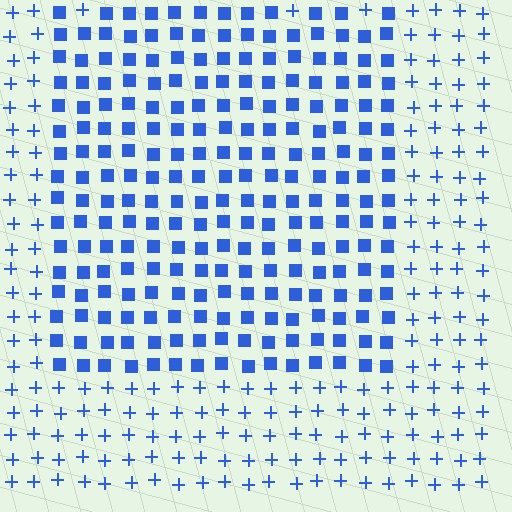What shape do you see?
I see a rectangle.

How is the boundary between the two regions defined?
The boundary is defined by a change in element shape: squares inside vs. plus signs outside. All elements share the same color and spacing.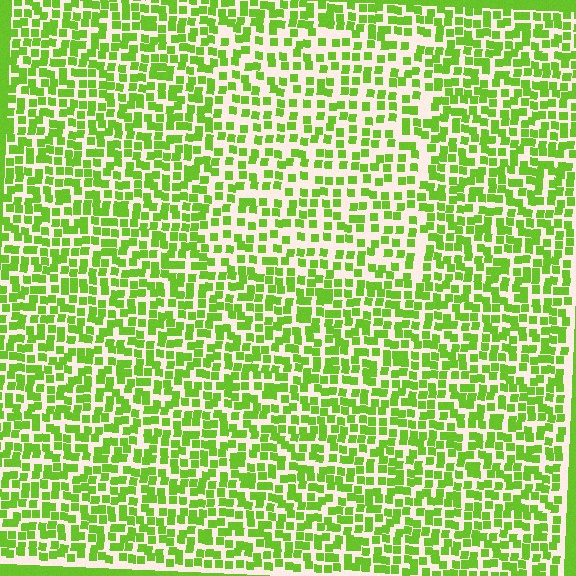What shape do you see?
I see a rectangle.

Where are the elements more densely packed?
The elements are more densely packed outside the rectangle boundary.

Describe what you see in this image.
The image contains small lime elements arranged at two different densities. A rectangle-shaped region is visible where the elements are less densely packed than the surrounding area.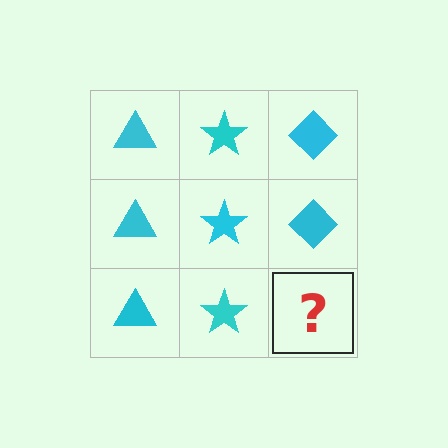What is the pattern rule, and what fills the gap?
The rule is that each column has a consistent shape. The gap should be filled with a cyan diamond.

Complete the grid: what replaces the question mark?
The question mark should be replaced with a cyan diamond.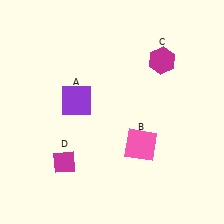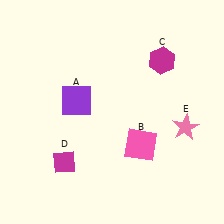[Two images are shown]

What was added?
A pink star (E) was added in Image 2.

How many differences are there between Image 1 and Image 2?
There is 1 difference between the two images.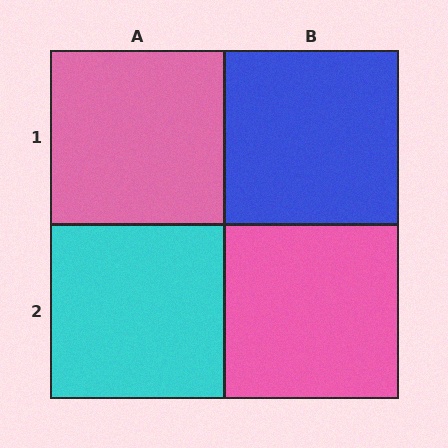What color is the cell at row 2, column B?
Pink.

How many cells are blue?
1 cell is blue.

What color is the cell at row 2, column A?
Cyan.